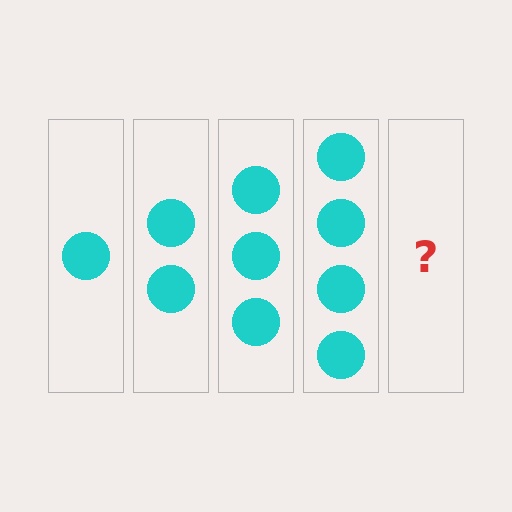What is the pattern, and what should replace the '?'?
The pattern is that each step adds one more circle. The '?' should be 5 circles.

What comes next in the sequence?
The next element should be 5 circles.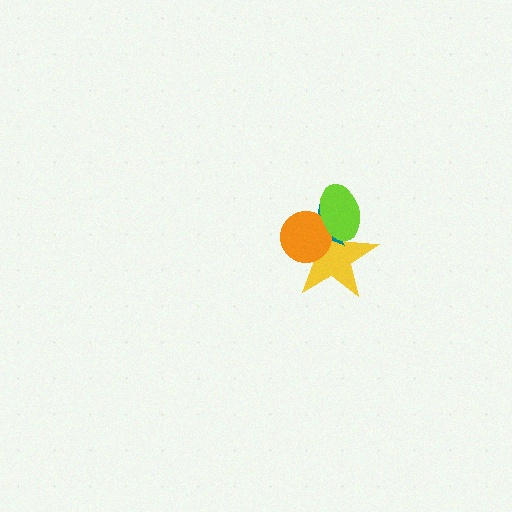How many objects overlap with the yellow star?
3 objects overlap with the yellow star.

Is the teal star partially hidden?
Yes, it is partially covered by another shape.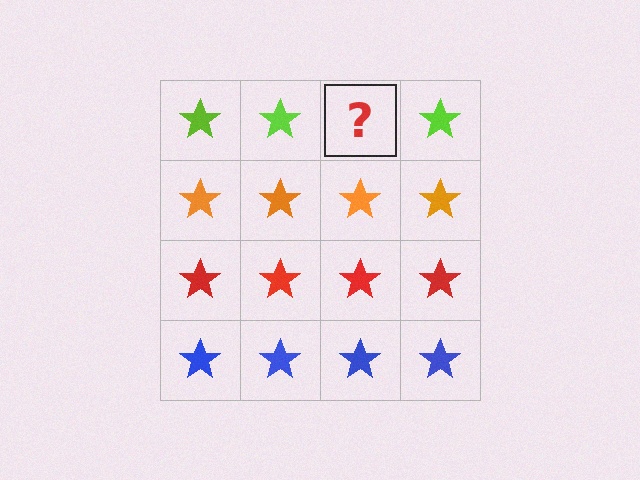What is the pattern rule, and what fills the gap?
The rule is that each row has a consistent color. The gap should be filled with a lime star.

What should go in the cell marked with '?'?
The missing cell should contain a lime star.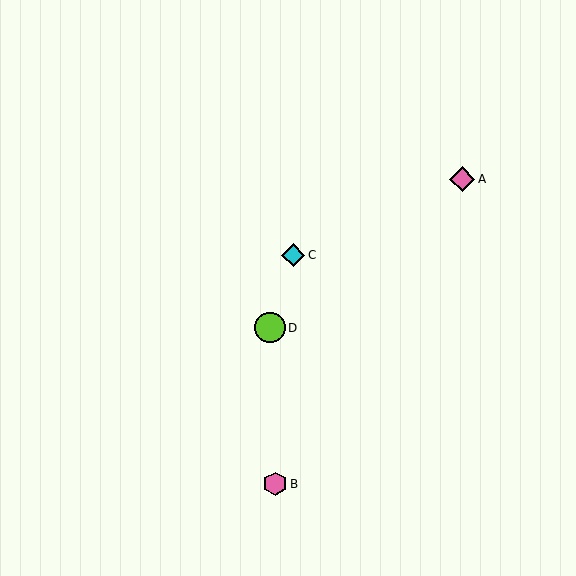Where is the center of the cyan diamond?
The center of the cyan diamond is at (293, 255).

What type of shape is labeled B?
Shape B is a pink hexagon.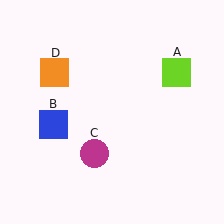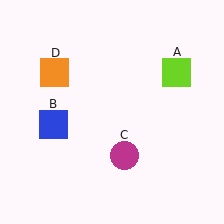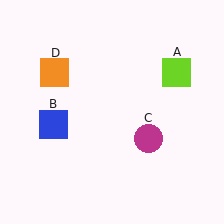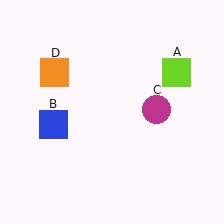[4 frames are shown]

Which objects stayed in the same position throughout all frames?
Lime square (object A) and blue square (object B) and orange square (object D) remained stationary.